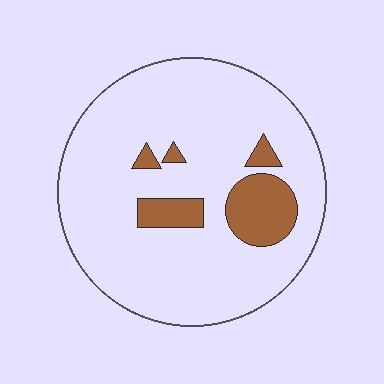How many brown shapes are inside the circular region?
5.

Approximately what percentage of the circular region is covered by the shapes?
Approximately 15%.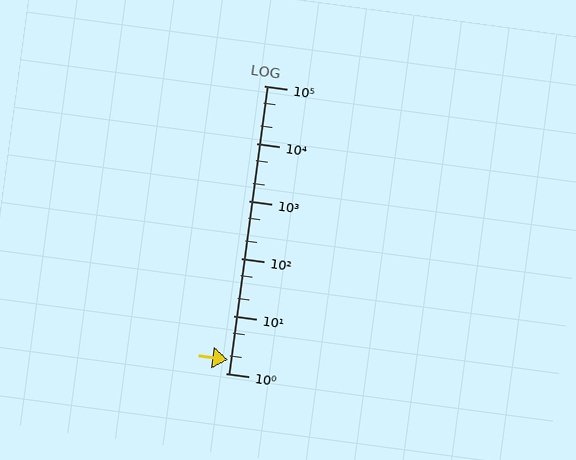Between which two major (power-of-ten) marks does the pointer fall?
The pointer is between 1 and 10.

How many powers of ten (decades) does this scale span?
The scale spans 5 decades, from 1 to 100000.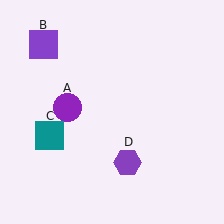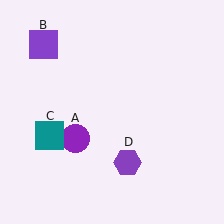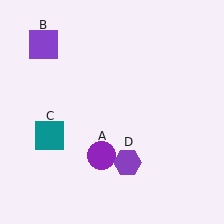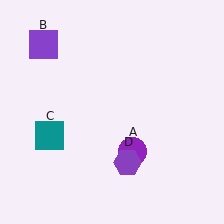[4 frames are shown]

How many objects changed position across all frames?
1 object changed position: purple circle (object A).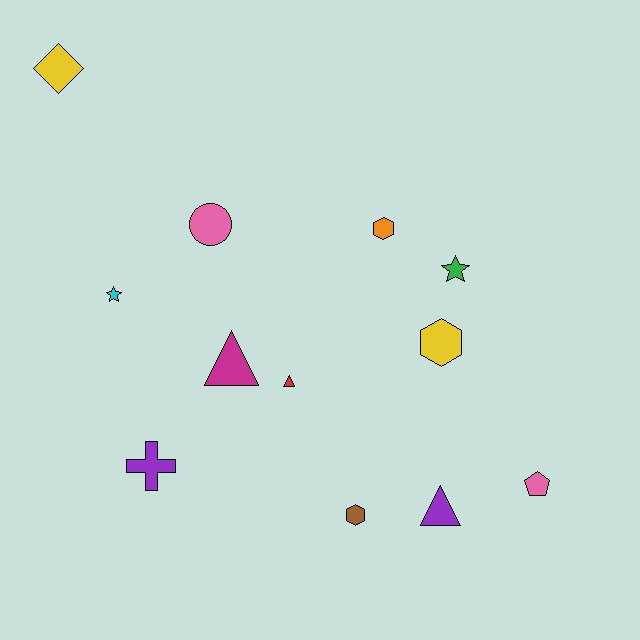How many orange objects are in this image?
There is 1 orange object.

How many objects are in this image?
There are 12 objects.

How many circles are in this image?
There is 1 circle.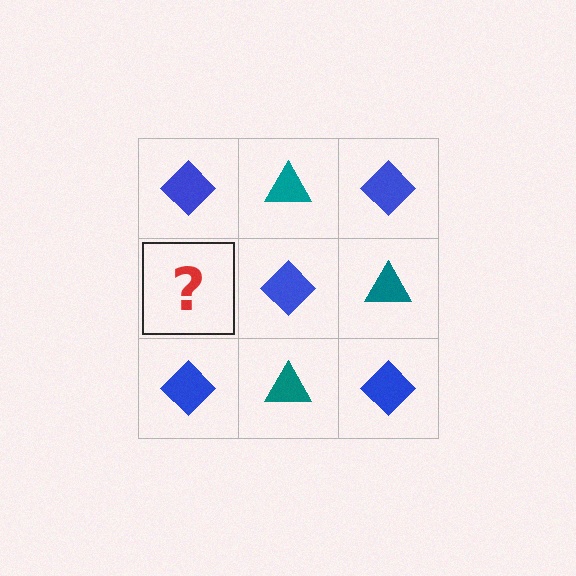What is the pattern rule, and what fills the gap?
The rule is that it alternates blue diamond and teal triangle in a checkerboard pattern. The gap should be filled with a teal triangle.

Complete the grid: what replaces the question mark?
The question mark should be replaced with a teal triangle.